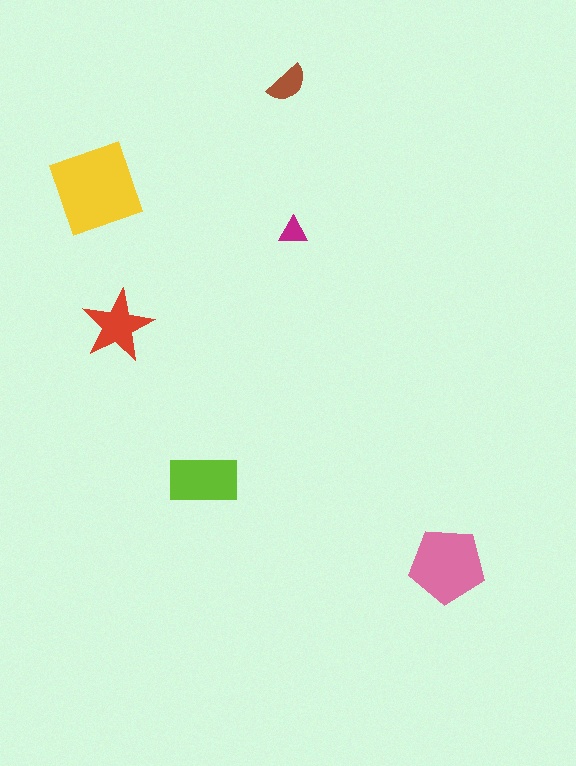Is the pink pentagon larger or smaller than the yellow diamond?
Smaller.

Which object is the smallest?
The magenta triangle.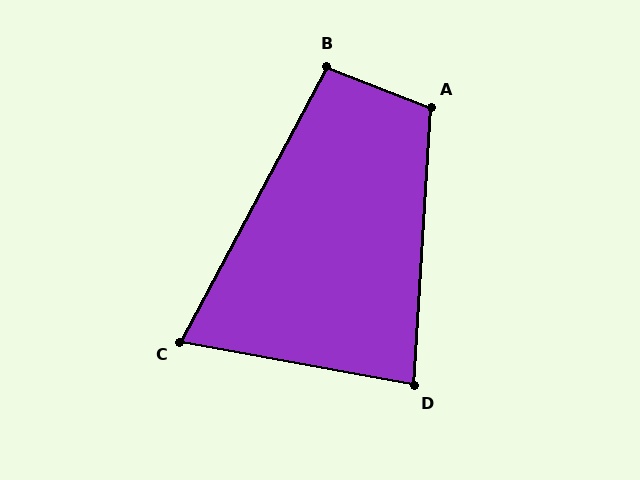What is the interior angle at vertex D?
Approximately 83 degrees (acute).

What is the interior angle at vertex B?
Approximately 97 degrees (obtuse).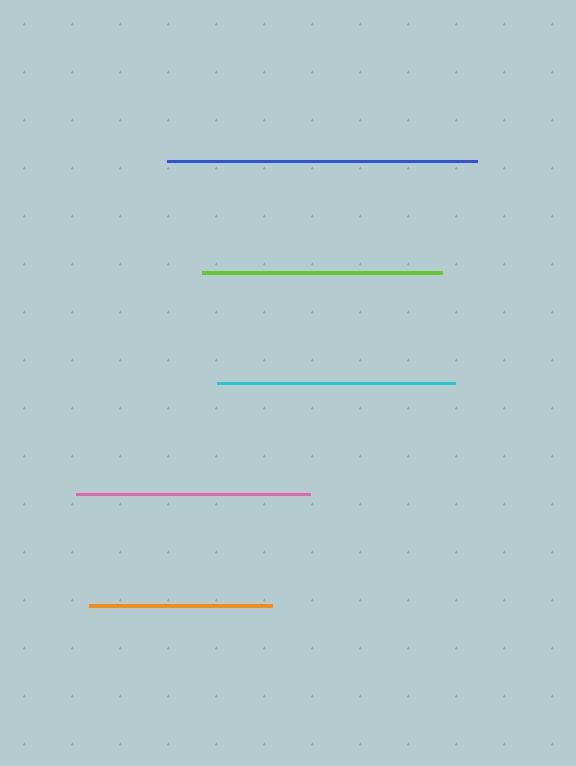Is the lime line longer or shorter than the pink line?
The lime line is longer than the pink line.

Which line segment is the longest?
The blue line is the longest at approximately 310 pixels.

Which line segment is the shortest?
The orange line is the shortest at approximately 184 pixels.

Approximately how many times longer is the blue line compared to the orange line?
The blue line is approximately 1.7 times the length of the orange line.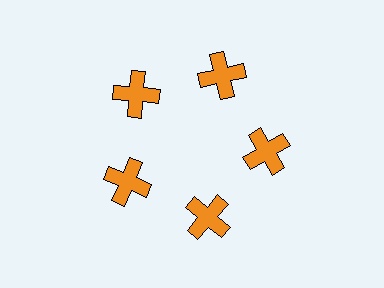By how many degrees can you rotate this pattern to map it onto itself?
The pattern maps onto itself every 72 degrees of rotation.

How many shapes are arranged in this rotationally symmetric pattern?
There are 5 shapes, arranged in 5 groups of 1.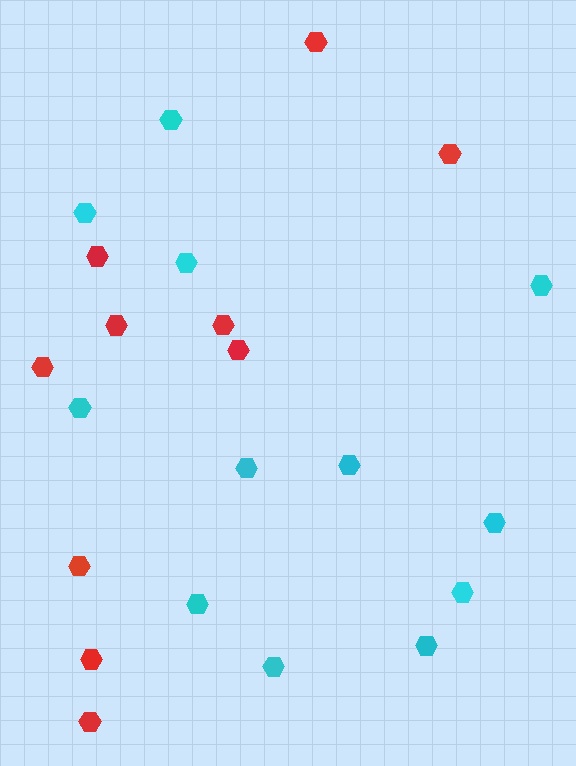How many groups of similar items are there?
There are 2 groups: one group of red hexagons (10) and one group of cyan hexagons (12).